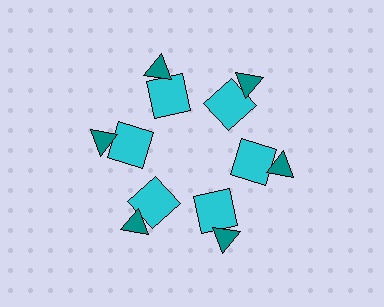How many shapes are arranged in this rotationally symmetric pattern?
There are 12 shapes, arranged in 6 groups of 2.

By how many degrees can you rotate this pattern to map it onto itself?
The pattern maps onto itself every 60 degrees of rotation.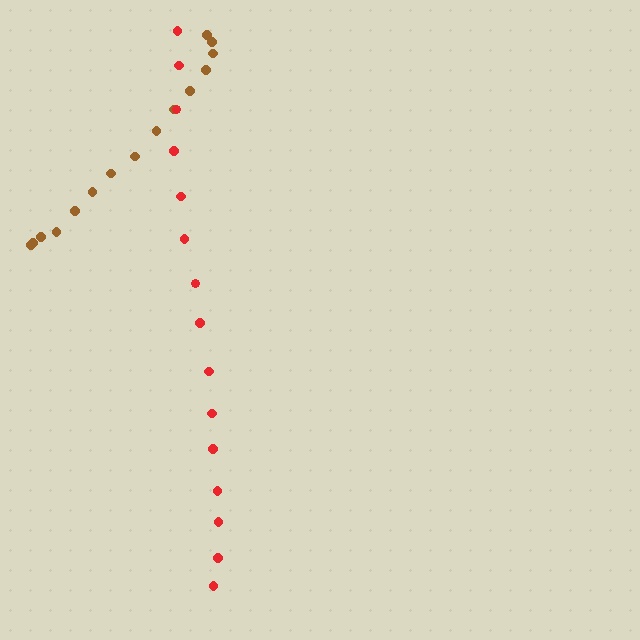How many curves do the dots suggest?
There are 2 distinct paths.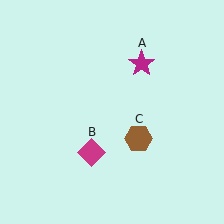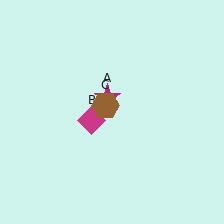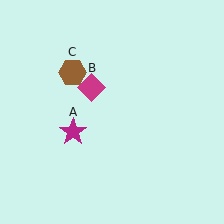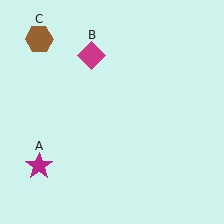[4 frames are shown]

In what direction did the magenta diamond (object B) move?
The magenta diamond (object B) moved up.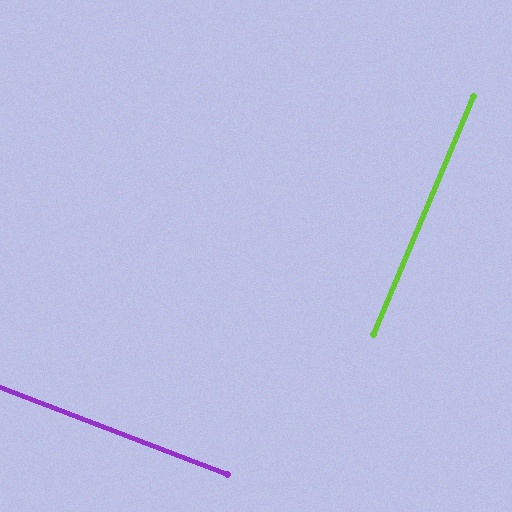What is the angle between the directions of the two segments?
Approximately 88 degrees.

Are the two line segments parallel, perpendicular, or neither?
Perpendicular — they meet at approximately 88°.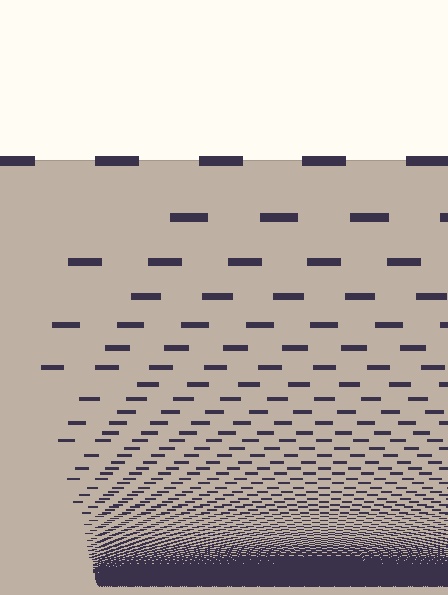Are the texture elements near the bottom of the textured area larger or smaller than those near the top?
Smaller. The gradient is inverted — elements near the bottom are smaller and denser.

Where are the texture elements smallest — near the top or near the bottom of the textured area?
Near the bottom.